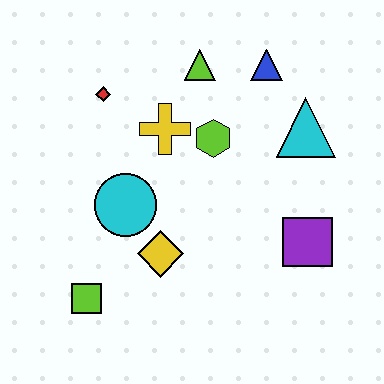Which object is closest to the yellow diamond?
The cyan circle is closest to the yellow diamond.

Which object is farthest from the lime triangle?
The lime square is farthest from the lime triangle.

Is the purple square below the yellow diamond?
No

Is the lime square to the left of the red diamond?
Yes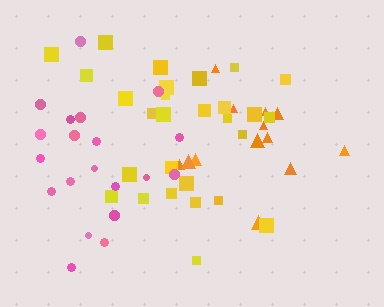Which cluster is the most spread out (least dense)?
Pink.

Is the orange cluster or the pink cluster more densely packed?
Orange.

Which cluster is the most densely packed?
Yellow.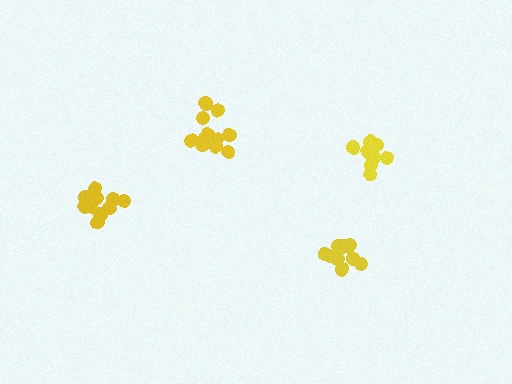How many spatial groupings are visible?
There are 4 spatial groupings.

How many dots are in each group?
Group 1: 10 dots, Group 2: 12 dots, Group 3: 11 dots, Group 4: 12 dots (45 total).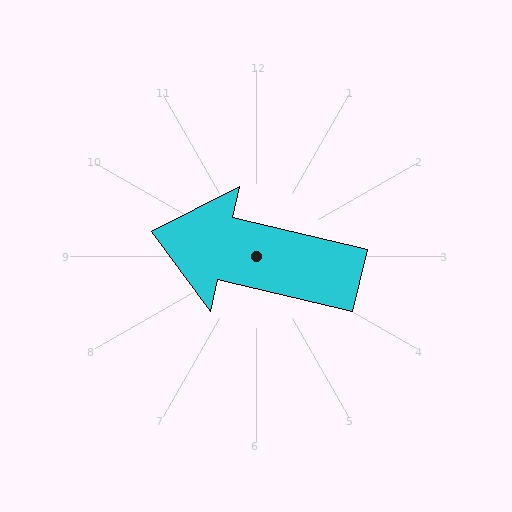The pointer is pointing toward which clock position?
Roughly 9 o'clock.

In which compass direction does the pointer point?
West.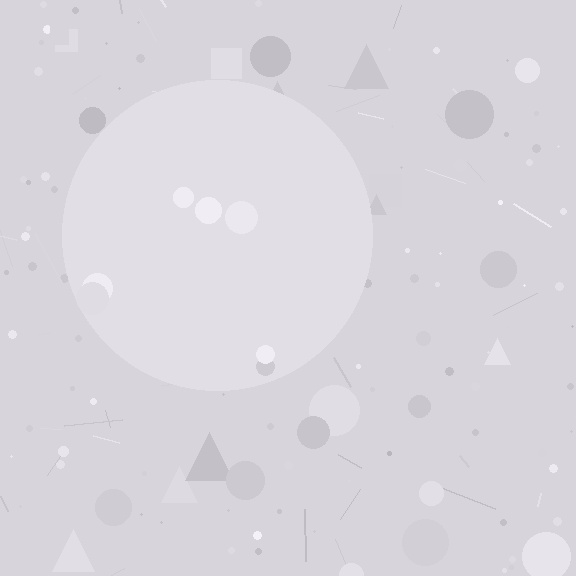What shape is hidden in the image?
A circle is hidden in the image.